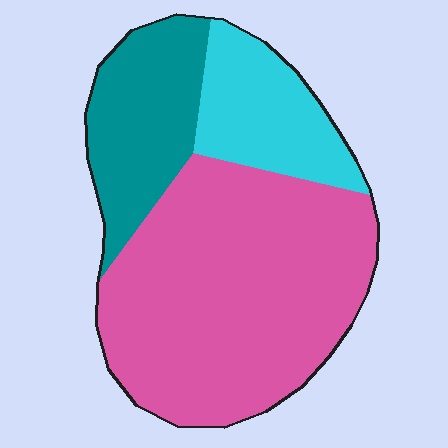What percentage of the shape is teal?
Teal covers 21% of the shape.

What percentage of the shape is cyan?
Cyan covers about 20% of the shape.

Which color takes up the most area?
Pink, at roughly 60%.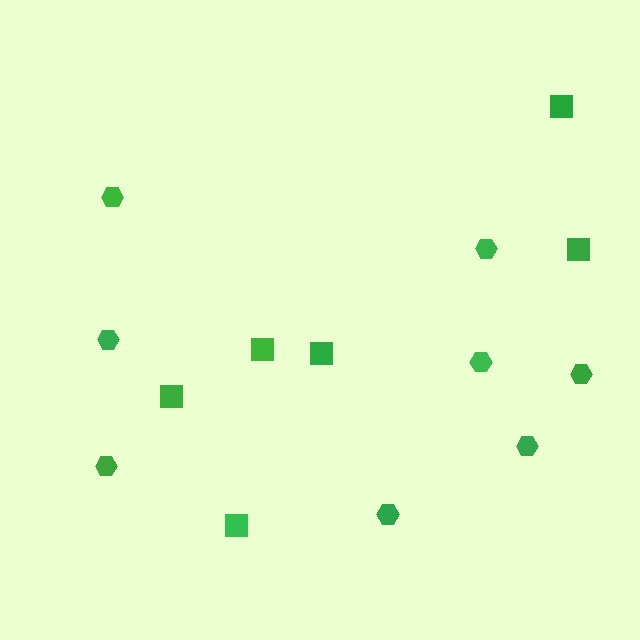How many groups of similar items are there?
There are 2 groups: one group of squares (6) and one group of hexagons (8).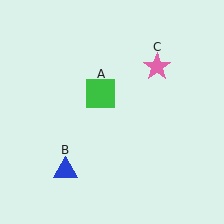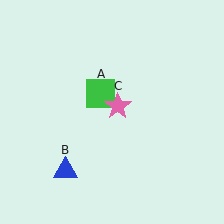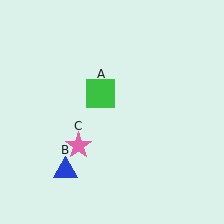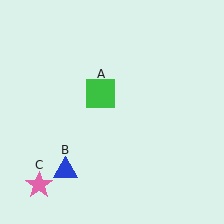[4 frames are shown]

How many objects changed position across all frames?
1 object changed position: pink star (object C).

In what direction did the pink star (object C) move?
The pink star (object C) moved down and to the left.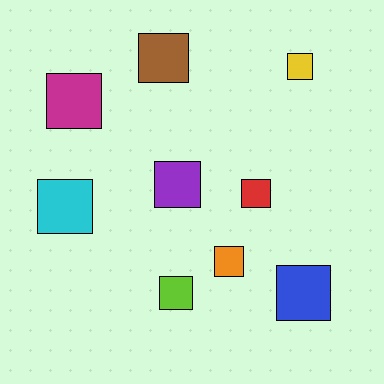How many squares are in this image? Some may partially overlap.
There are 9 squares.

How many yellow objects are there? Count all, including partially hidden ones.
There is 1 yellow object.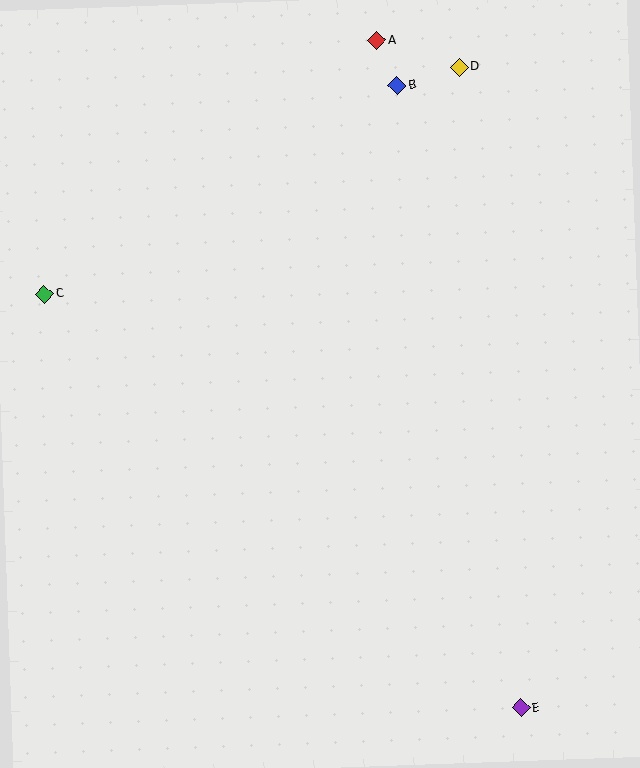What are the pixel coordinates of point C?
Point C is at (44, 294).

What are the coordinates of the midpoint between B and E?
The midpoint between B and E is at (459, 397).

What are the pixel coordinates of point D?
Point D is at (459, 67).